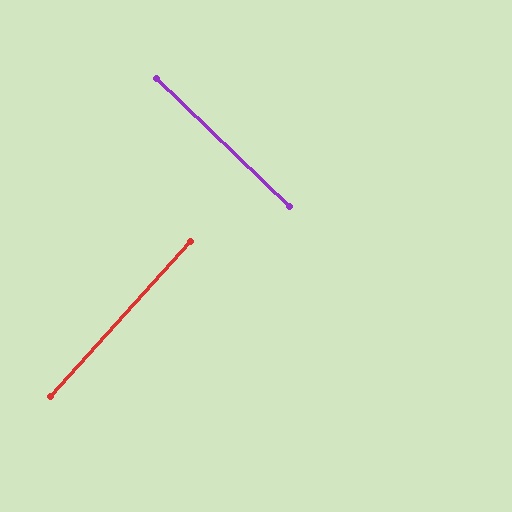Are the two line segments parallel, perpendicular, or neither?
Perpendicular — they meet at approximately 88°.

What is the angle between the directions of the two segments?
Approximately 88 degrees.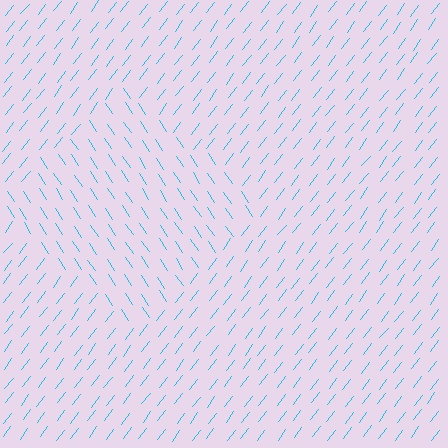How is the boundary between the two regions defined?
The boundary is defined purely by a change in line orientation (approximately 71 degrees difference). All lines are the same color and thickness.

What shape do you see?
I see a diamond.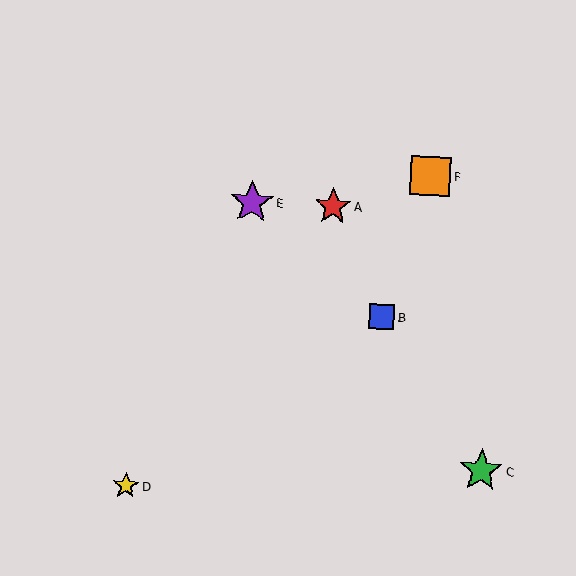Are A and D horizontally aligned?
No, A is at y≈206 and D is at y≈486.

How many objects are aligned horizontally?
2 objects (A, E) are aligned horizontally.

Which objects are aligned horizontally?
Objects A, E are aligned horizontally.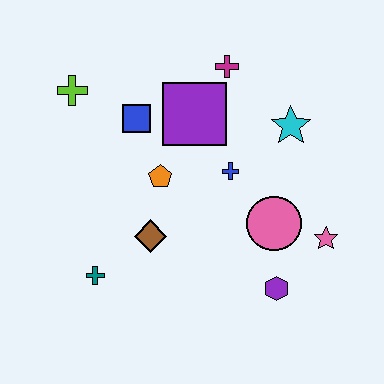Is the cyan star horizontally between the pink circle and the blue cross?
No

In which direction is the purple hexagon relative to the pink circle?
The purple hexagon is below the pink circle.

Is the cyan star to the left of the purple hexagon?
No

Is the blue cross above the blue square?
No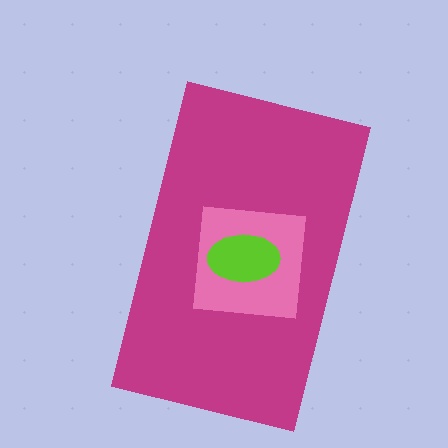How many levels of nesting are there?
3.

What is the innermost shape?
The lime ellipse.